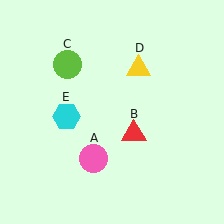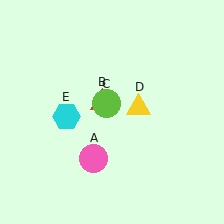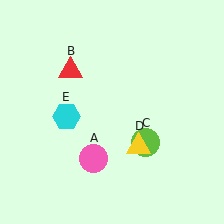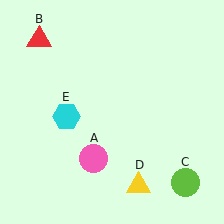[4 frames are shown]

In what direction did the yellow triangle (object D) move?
The yellow triangle (object D) moved down.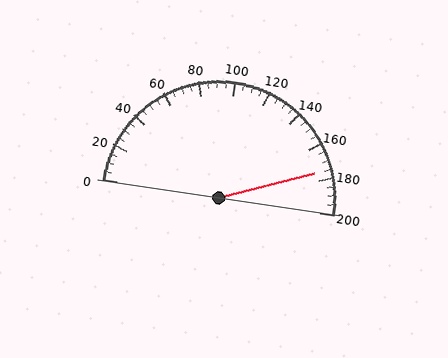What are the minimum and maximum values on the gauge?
The gauge ranges from 0 to 200.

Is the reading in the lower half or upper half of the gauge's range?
The reading is in the upper half of the range (0 to 200).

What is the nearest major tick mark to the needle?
The nearest major tick mark is 180.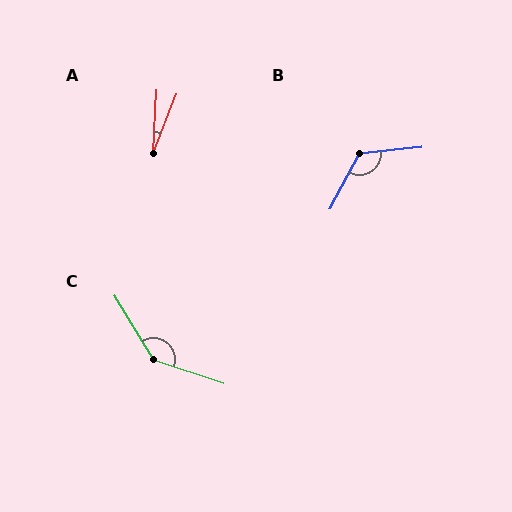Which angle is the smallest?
A, at approximately 19 degrees.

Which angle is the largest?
C, at approximately 139 degrees.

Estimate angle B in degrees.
Approximately 124 degrees.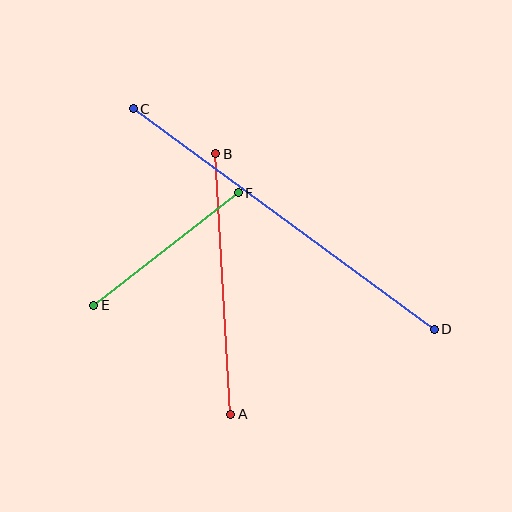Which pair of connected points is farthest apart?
Points C and D are farthest apart.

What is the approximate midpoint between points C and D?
The midpoint is at approximately (284, 219) pixels.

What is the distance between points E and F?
The distance is approximately 183 pixels.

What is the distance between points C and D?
The distance is approximately 373 pixels.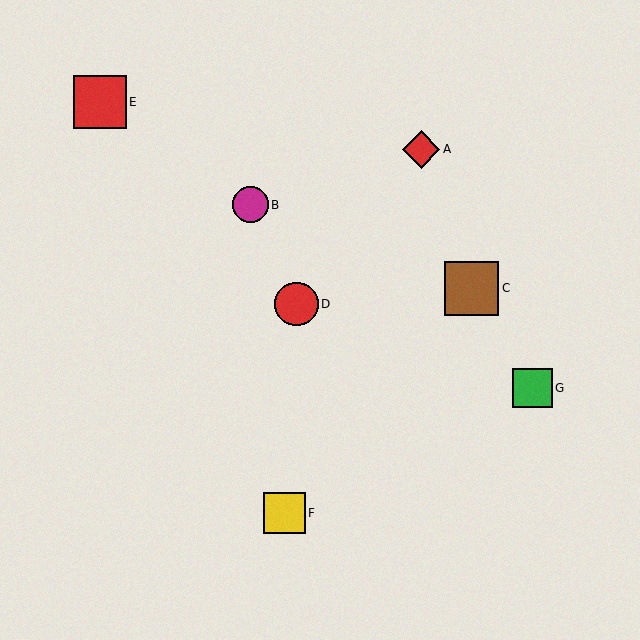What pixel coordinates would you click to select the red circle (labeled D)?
Click at (296, 304) to select the red circle D.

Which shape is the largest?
The brown square (labeled C) is the largest.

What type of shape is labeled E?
Shape E is a red square.